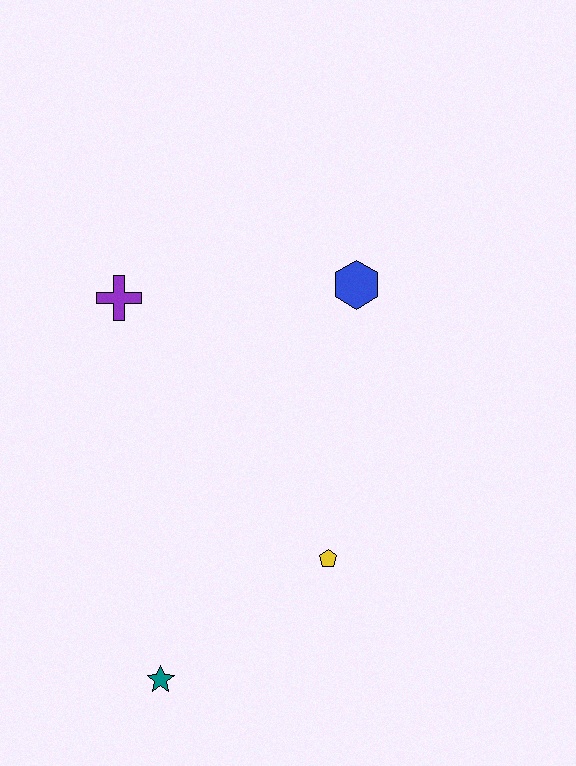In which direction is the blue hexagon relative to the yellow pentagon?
The blue hexagon is above the yellow pentagon.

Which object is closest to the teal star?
The yellow pentagon is closest to the teal star.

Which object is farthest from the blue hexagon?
The teal star is farthest from the blue hexagon.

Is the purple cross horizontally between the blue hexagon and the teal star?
No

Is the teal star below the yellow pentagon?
Yes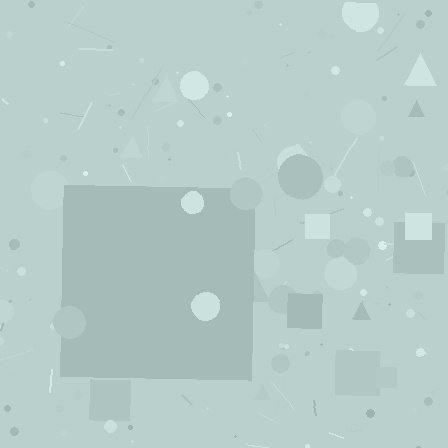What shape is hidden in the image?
A square is hidden in the image.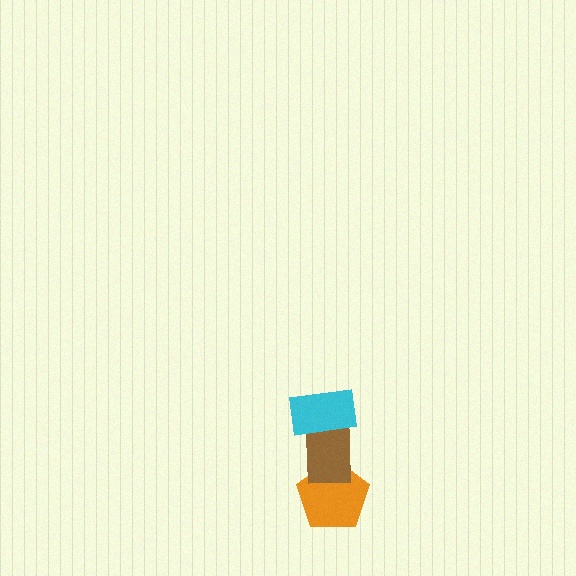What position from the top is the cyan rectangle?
The cyan rectangle is 1st from the top.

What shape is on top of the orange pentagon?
The brown rectangle is on top of the orange pentagon.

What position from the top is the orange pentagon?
The orange pentagon is 3rd from the top.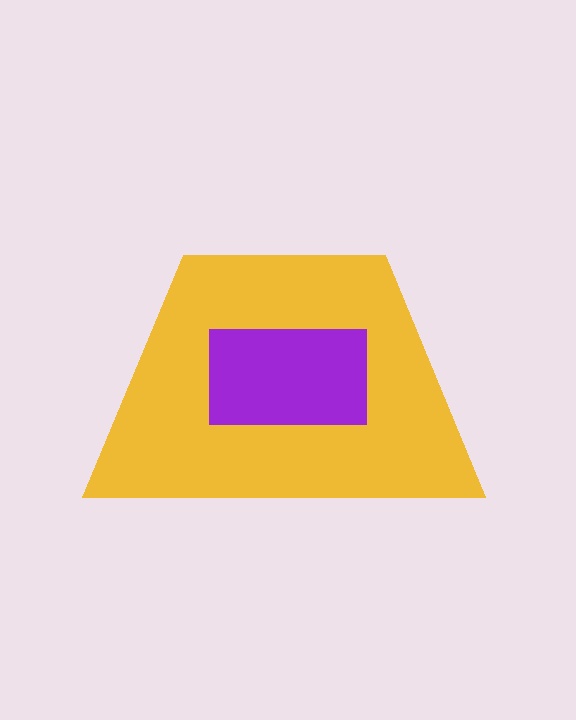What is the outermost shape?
The yellow trapezoid.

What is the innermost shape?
The purple rectangle.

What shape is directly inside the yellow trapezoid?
The purple rectangle.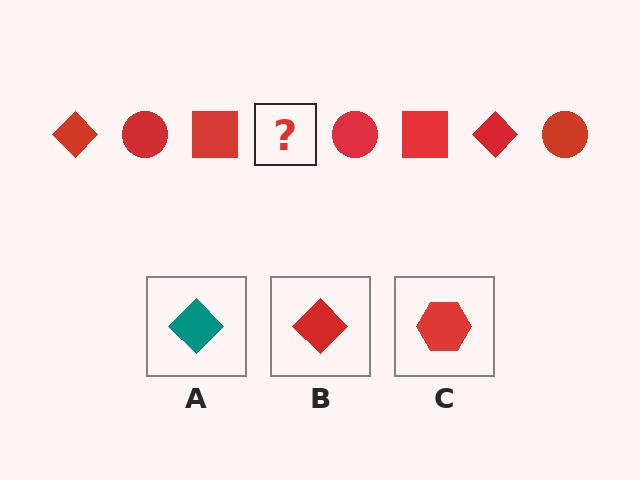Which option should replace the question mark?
Option B.